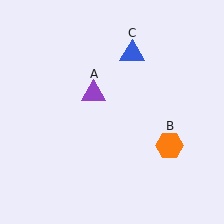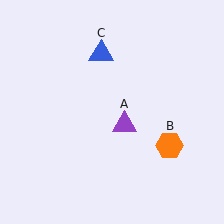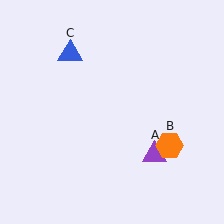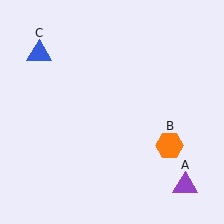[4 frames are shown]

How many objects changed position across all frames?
2 objects changed position: purple triangle (object A), blue triangle (object C).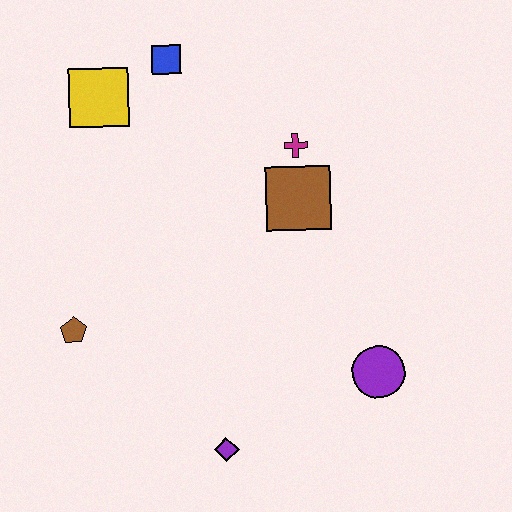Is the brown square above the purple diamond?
Yes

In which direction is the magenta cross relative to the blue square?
The magenta cross is to the right of the blue square.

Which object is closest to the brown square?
The magenta cross is closest to the brown square.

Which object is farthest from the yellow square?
The purple circle is farthest from the yellow square.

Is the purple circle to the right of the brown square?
Yes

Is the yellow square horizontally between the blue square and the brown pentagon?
Yes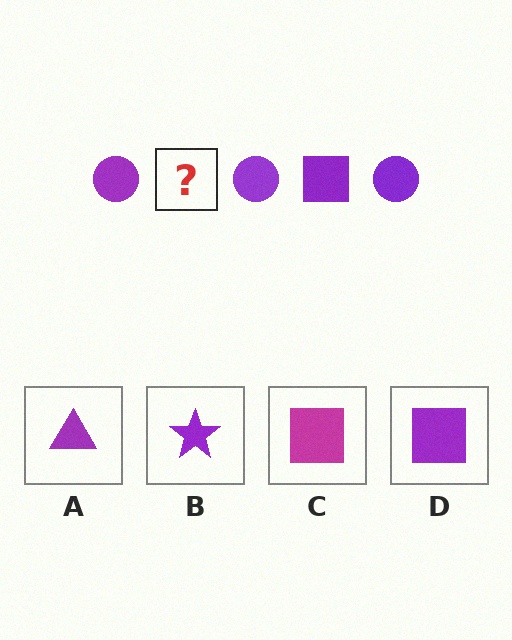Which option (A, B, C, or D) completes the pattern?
D.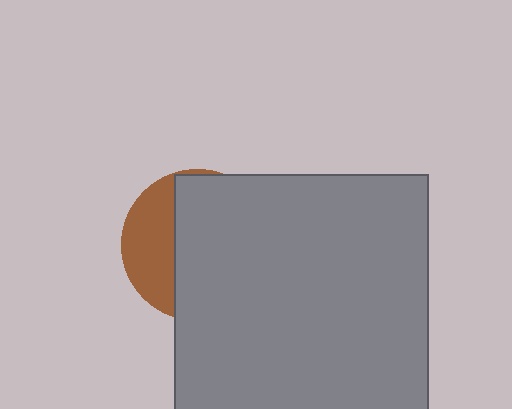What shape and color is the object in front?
The object in front is a gray square.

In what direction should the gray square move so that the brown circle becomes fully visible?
The gray square should move right. That is the shortest direction to clear the overlap and leave the brown circle fully visible.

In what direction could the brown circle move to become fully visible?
The brown circle could move left. That would shift it out from behind the gray square entirely.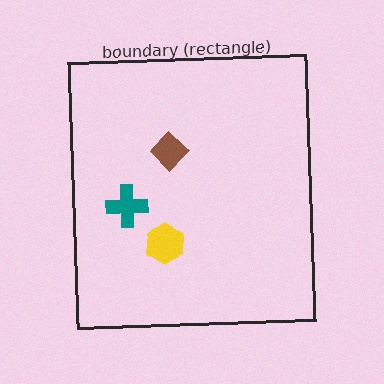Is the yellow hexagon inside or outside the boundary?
Inside.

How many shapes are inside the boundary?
3 inside, 0 outside.